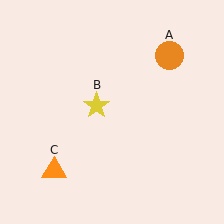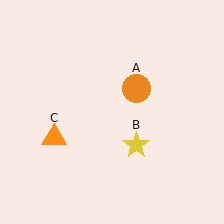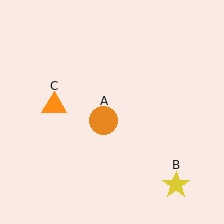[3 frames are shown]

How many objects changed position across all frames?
3 objects changed position: orange circle (object A), yellow star (object B), orange triangle (object C).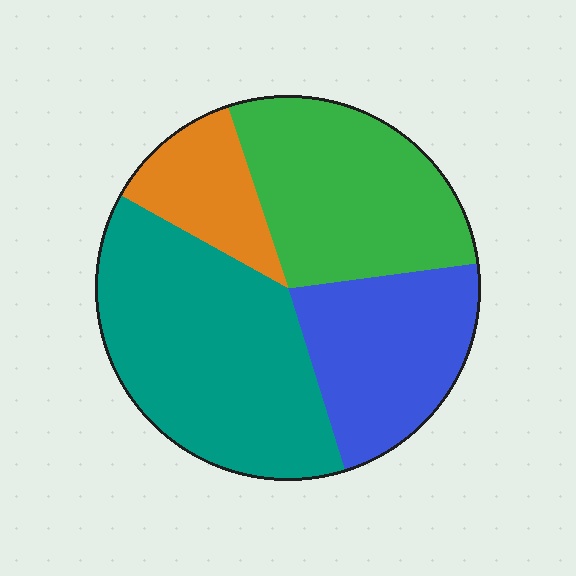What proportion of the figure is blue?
Blue covers 22% of the figure.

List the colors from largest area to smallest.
From largest to smallest: teal, green, blue, orange.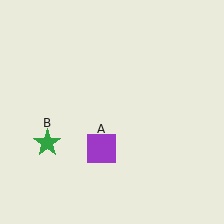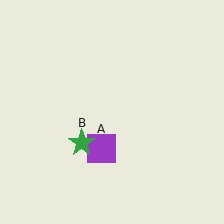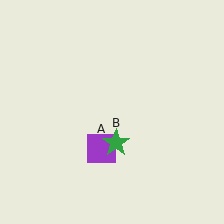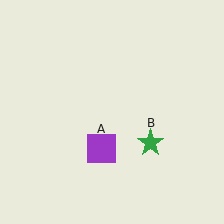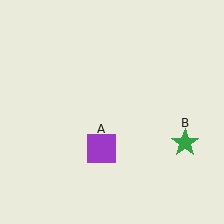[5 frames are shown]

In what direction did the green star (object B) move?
The green star (object B) moved right.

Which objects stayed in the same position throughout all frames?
Purple square (object A) remained stationary.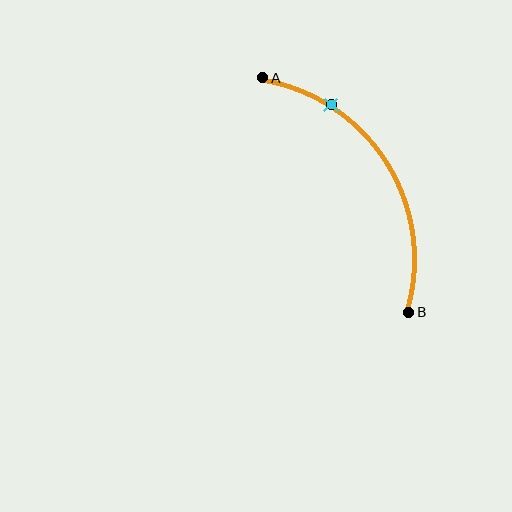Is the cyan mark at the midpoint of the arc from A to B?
No. The cyan mark lies on the arc but is closer to endpoint A. The arc midpoint would be at the point on the curve equidistant along the arc from both A and B.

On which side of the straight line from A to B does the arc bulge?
The arc bulges to the right of the straight line connecting A and B.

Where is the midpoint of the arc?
The arc midpoint is the point on the curve farthest from the straight line joining A and B. It sits to the right of that line.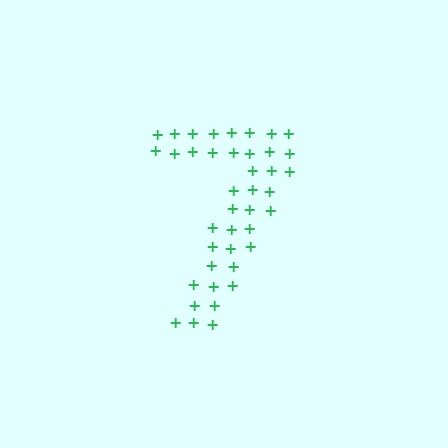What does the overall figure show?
The overall figure shows the digit 7.